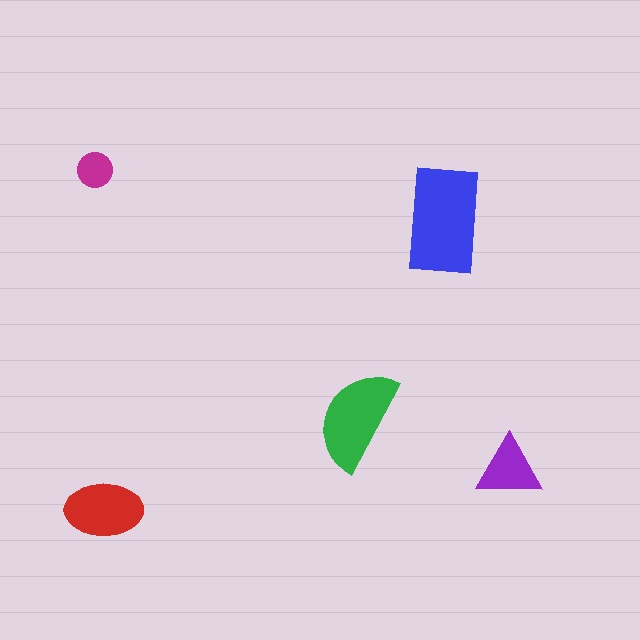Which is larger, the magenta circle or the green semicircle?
The green semicircle.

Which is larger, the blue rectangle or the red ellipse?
The blue rectangle.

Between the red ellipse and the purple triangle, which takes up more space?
The red ellipse.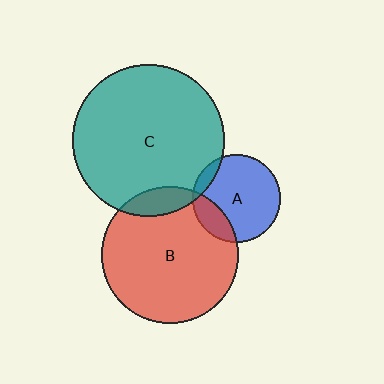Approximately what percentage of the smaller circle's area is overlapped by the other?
Approximately 20%.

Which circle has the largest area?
Circle C (teal).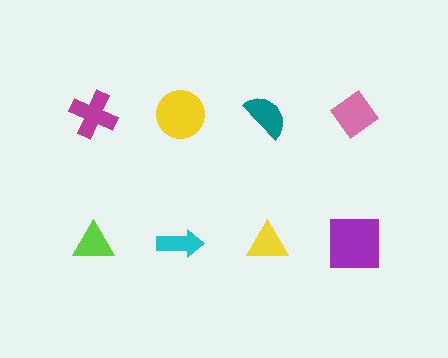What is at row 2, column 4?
A purple square.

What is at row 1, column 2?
A yellow circle.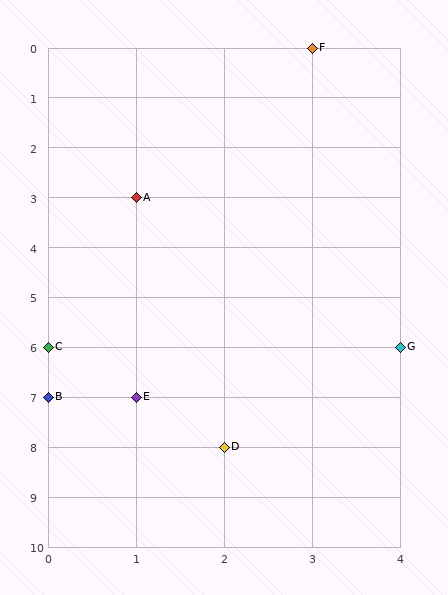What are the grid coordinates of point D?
Point D is at grid coordinates (2, 8).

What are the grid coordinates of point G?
Point G is at grid coordinates (4, 6).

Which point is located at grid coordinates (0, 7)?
Point B is at (0, 7).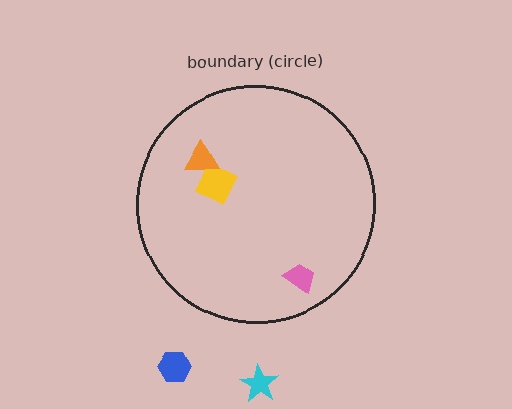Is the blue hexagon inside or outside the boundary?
Outside.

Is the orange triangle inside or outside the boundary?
Inside.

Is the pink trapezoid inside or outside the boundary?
Inside.